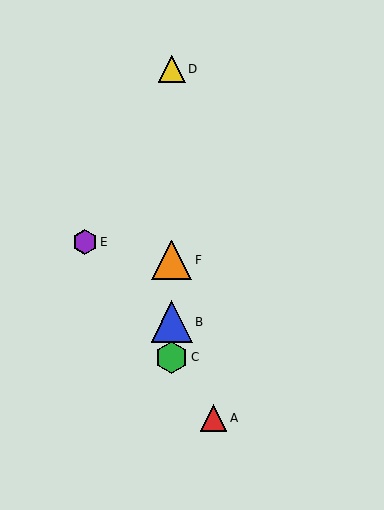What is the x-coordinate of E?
Object E is at x≈85.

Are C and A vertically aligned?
No, C is at x≈172 and A is at x≈213.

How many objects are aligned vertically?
4 objects (B, C, D, F) are aligned vertically.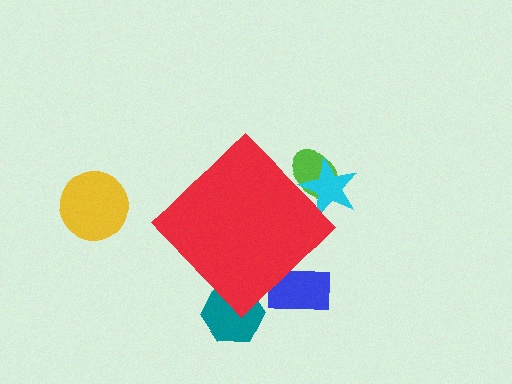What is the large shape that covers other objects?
A red diamond.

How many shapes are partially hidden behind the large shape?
4 shapes are partially hidden.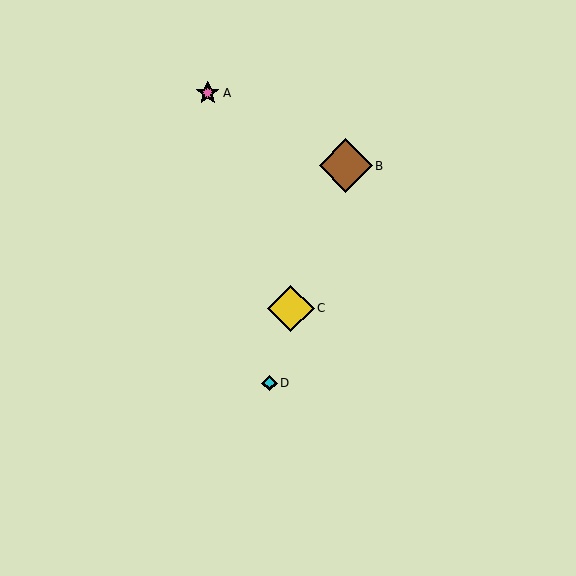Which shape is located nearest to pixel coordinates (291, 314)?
The yellow diamond (labeled C) at (291, 309) is nearest to that location.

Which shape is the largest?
The brown diamond (labeled B) is the largest.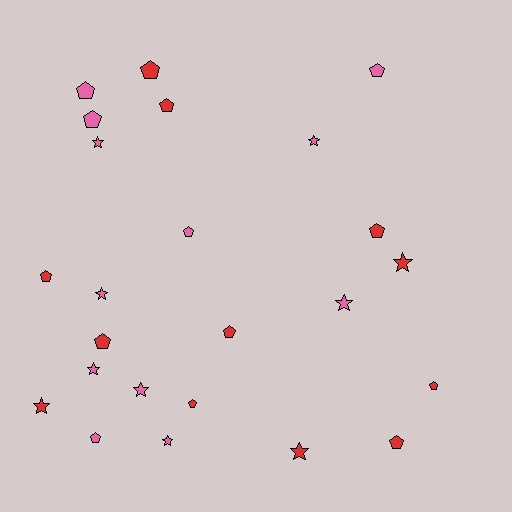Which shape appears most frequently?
Pentagon, with 14 objects.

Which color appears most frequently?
Red, with 12 objects.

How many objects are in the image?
There are 24 objects.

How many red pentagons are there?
There are 9 red pentagons.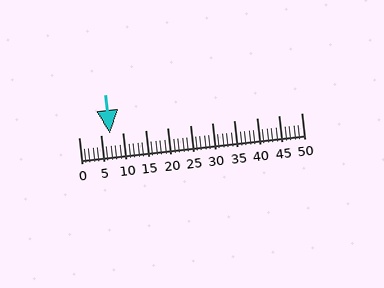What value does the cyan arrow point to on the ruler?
The cyan arrow points to approximately 7.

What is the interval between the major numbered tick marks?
The major tick marks are spaced 5 units apart.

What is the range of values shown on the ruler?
The ruler shows values from 0 to 50.